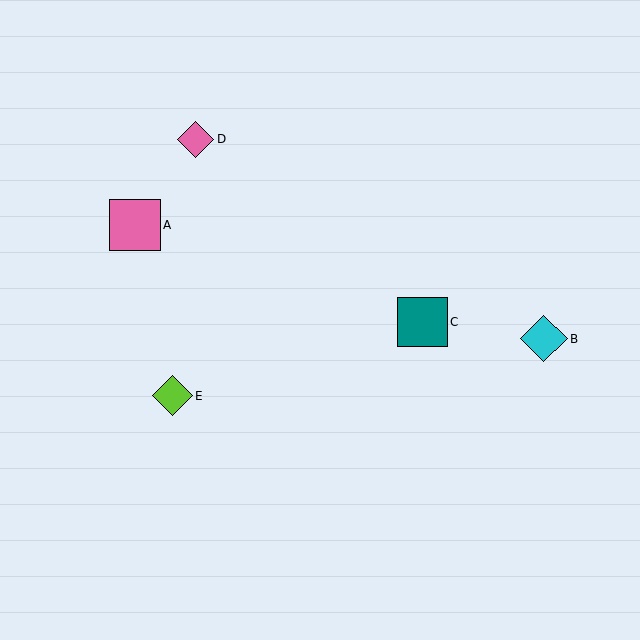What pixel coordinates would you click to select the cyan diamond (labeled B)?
Click at (544, 339) to select the cyan diamond B.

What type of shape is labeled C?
Shape C is a teal square.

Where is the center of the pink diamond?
The center of the pink diamond is at (196, 139).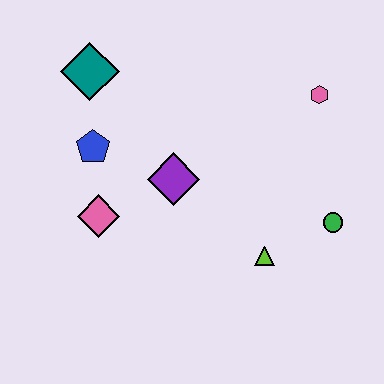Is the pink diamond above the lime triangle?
Yes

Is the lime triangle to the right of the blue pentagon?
Yes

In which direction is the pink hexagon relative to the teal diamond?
The pink hexagon is to the right of the teal diamond.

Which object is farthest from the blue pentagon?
The green circle is farthest from the blue pentagon.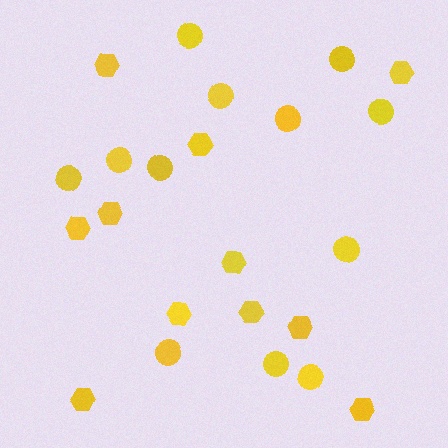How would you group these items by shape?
There are 2 groups: one group of hexagons (11) and one group of circles (12).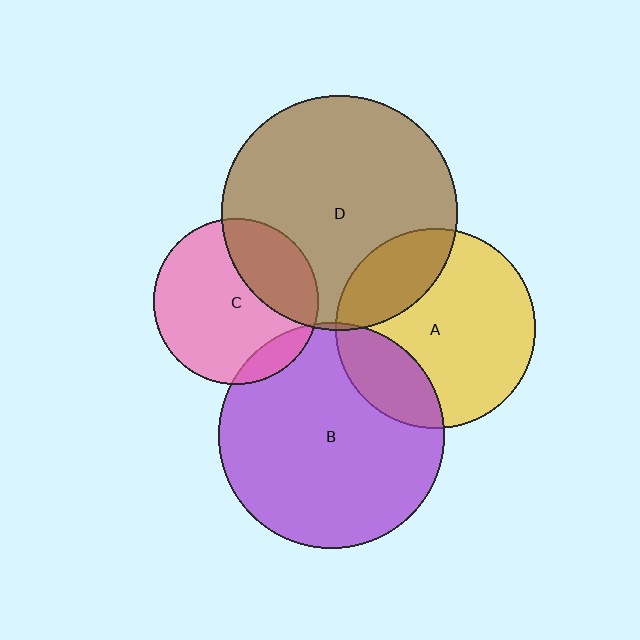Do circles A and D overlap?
Yes.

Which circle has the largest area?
Circle D (brown).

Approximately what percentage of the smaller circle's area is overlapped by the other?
Approximately 25%.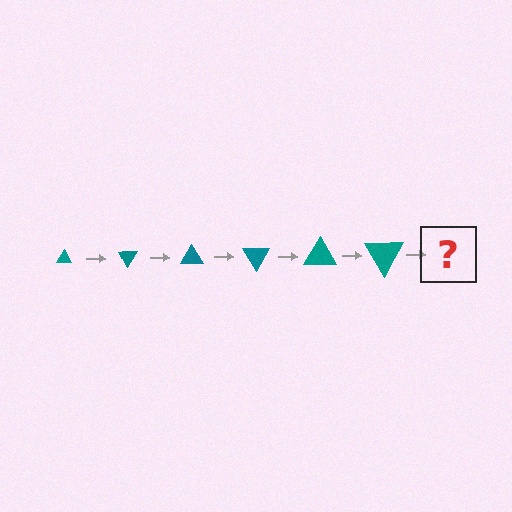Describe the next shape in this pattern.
It should be a triangle, larger than the previous one and rotated 360 degrees from the start.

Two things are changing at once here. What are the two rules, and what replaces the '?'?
The two rules are that the triangle grows larger each step and it rotates 60 degrees each step. The '?' should be a triangle, larger than the previous one and rotated 360 degrees from the start.